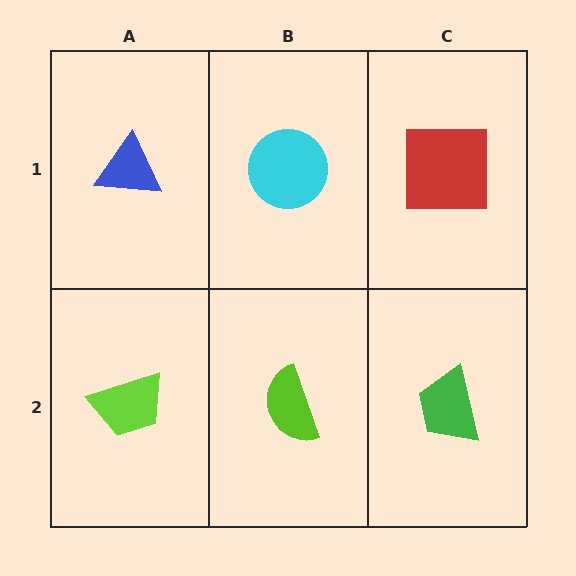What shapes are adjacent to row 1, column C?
A green trapezoid (row 2, column C), a cyan circle (row 1, column B).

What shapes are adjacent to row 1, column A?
A lime trapezoid (row 2, column A), a cyan circle (row 1, column B).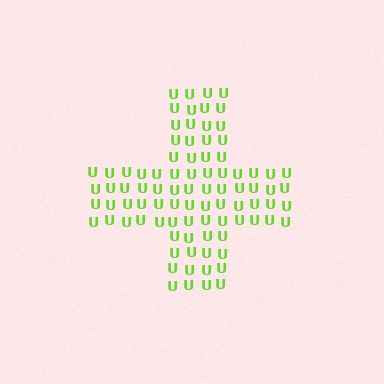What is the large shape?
The large shape is a cross.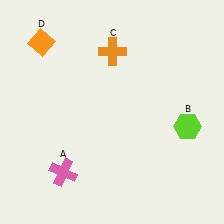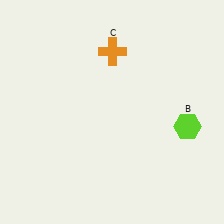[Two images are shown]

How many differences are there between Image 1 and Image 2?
There are 2 differences between the two images.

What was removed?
The pink cross (A), the orange diamond (D) were removed in Image 2.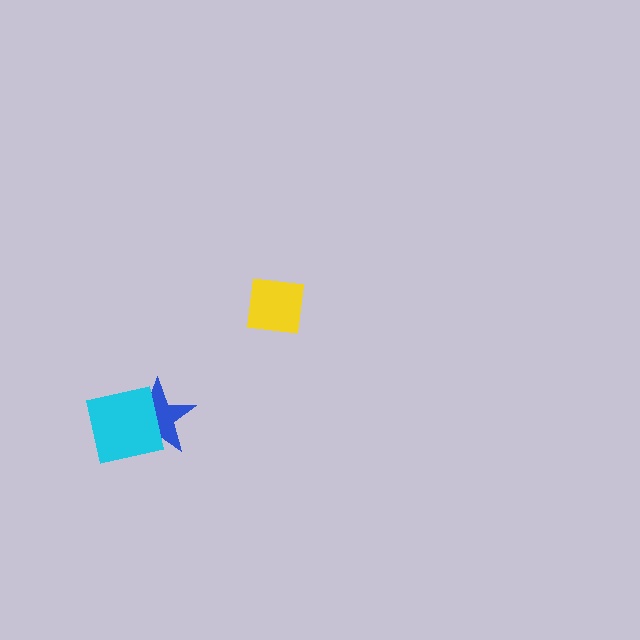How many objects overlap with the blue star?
1 object overlaps with the blue star.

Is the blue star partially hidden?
Yes, it is partially covered by another shape.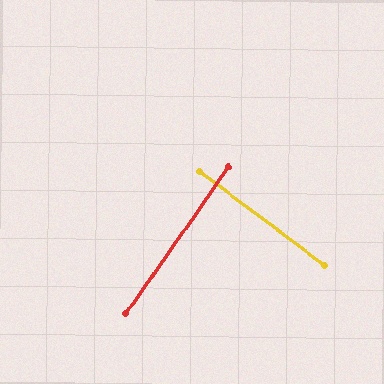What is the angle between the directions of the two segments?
Approximately 88 degrees.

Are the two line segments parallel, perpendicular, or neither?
Perpendicular — they meet at approximately 88°.